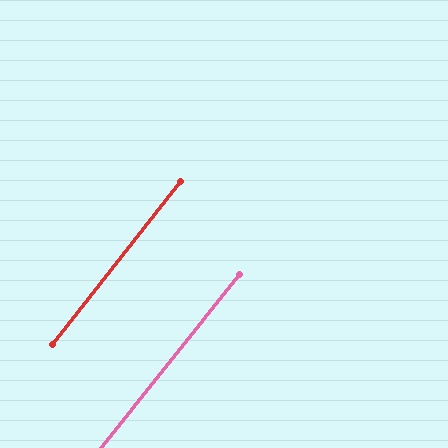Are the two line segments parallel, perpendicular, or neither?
Parallel — their directions differ by only 0.3°.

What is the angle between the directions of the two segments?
Approximately 0 degrees.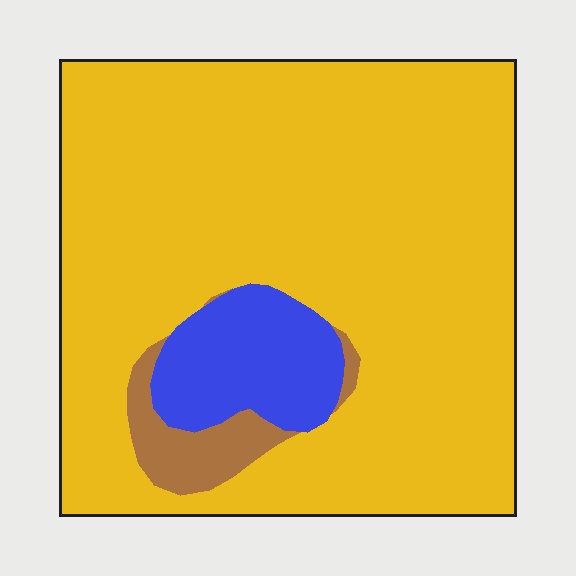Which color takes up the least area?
Brown, at roughly 5%.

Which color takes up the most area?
Yellow, at roughly 85%.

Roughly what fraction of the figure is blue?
Blue takes up less than a quarter of the figure.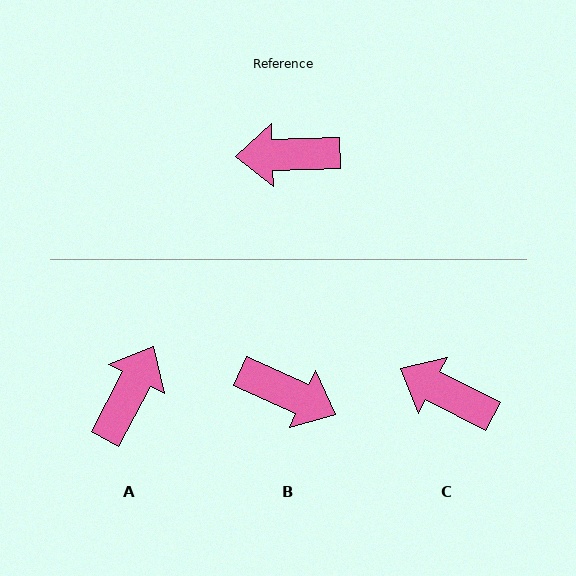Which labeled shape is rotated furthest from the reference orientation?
B, about 154 degrees away.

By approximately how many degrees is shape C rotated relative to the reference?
Approximately 29 degrees clockwise.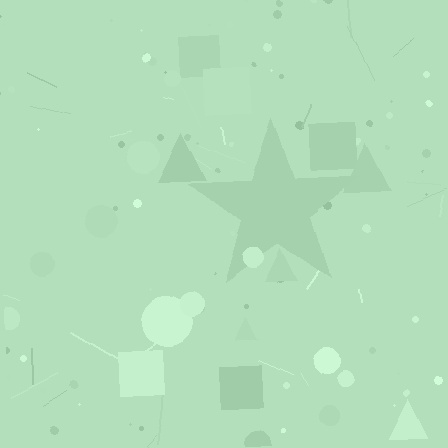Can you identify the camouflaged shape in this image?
The camouflaged shape is a star.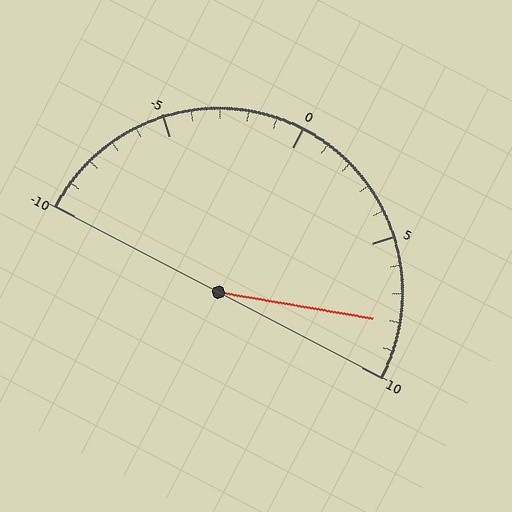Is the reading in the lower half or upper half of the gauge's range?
The reading is in the upper half of the range (-10 to 10).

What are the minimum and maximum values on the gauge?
The gauge ranges from -10 to 10.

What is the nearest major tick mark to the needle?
The nearest major tick mark is 10.